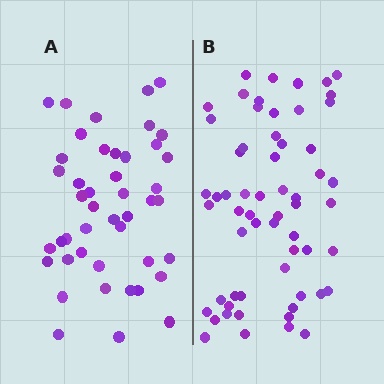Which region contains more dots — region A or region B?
Region B (the right region) has more dots.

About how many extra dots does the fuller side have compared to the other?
Region B has approximately 15 more dots than region A.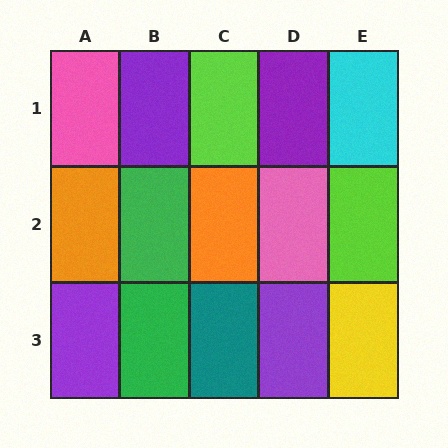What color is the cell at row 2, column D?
Pink.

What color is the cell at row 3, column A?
Purple.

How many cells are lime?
2 cells are lime.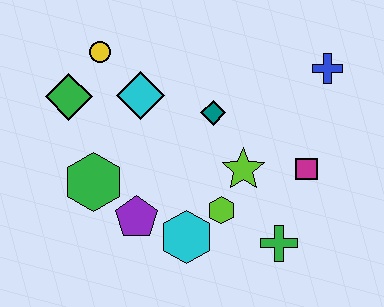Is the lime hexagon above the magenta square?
No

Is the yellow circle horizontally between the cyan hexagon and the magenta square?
No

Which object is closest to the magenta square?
The lime star is closest to the magenta square.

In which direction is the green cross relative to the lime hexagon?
The green cross is to the right of the lime hexagon.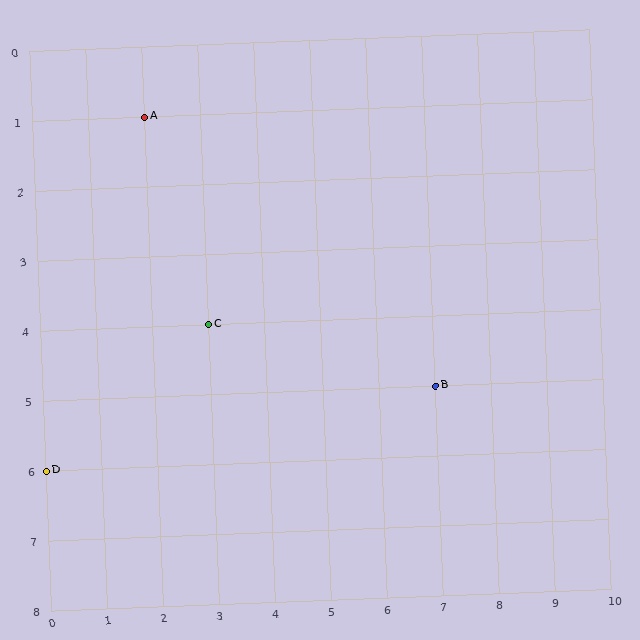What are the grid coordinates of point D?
Point D is at grid coordinates (0, 6).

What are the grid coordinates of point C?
Point C is at grid coordinates (3, 4).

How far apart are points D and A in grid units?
Points D and A are 2 columns and 5 rows apart (about 5.4 grid units diagonally).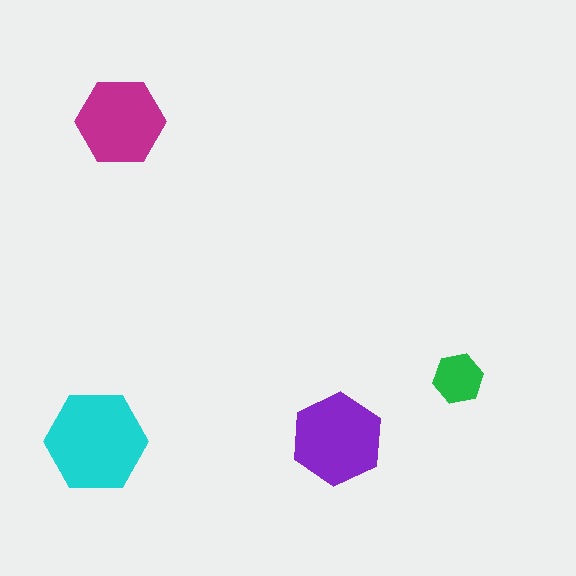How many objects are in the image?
There are 4 objects in the image.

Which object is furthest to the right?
The green hexagon is rightmost.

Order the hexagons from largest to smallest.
the cyan one, the purple one, the magenta one, the green one.